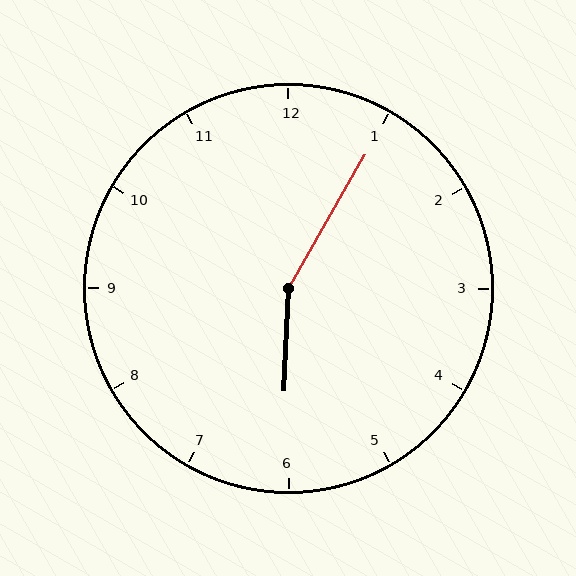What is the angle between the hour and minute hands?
Approximately 152 degrees.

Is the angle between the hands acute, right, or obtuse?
It is obtuse.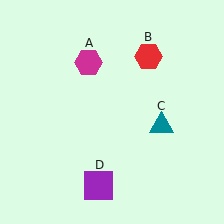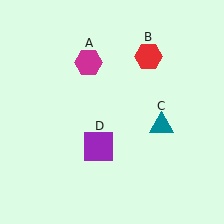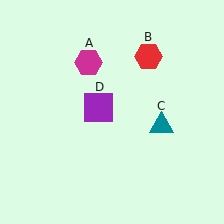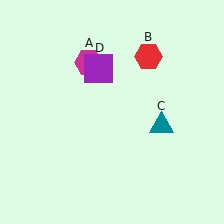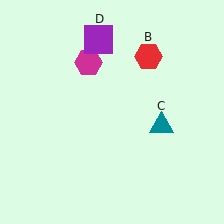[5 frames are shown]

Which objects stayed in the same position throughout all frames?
Magenta hexagon (object A) and red hexagon (object B) and teal triangle (object C) remained stationary.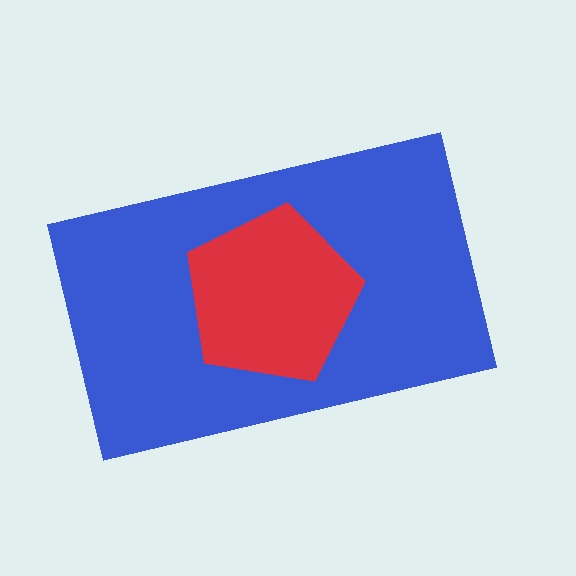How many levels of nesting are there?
2.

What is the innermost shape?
The red pentagon.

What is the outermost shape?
The blue rectangle.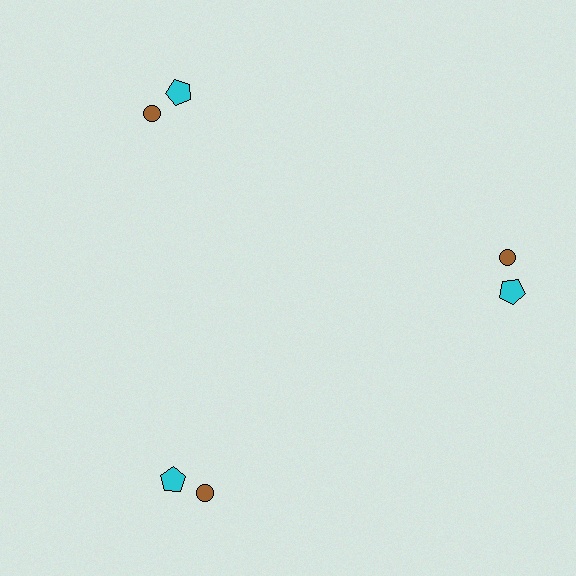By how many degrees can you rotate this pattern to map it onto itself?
The pattern maps onto itself every 120 degrees of rotation.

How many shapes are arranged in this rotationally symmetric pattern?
There are 6 shapes, arranged in 3 groups of 2.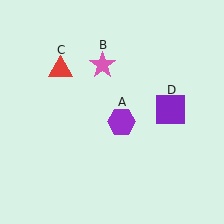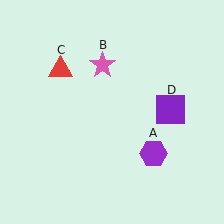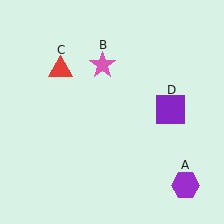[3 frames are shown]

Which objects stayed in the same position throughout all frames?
Pink star (object B) and red triangle (object C) and purple square (object D) remained stationary.